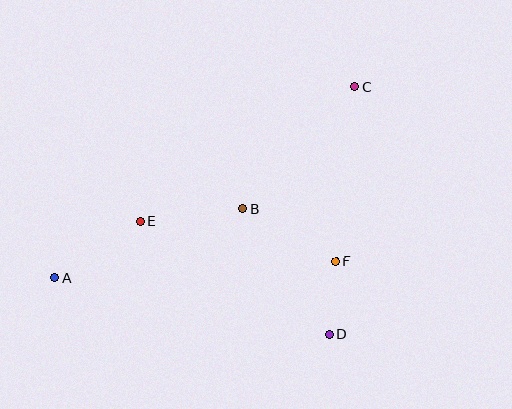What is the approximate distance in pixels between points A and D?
The distance between A and D is approximately 280 pixels.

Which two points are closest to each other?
Points D and F are closest to each other.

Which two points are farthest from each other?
Points A and C are farthest from each other.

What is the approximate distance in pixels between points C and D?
The distance between C and D is approximately 249 pixels.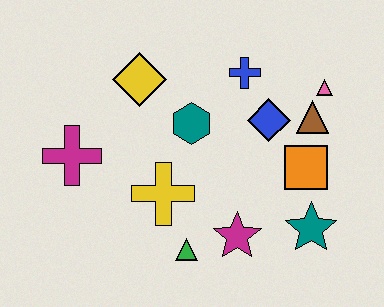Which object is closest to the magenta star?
The green triangle is closest to the magenta star.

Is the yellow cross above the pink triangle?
No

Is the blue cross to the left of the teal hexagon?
No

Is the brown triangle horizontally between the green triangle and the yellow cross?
No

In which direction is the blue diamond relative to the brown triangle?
The blue diamond is to the left of the brown triangle.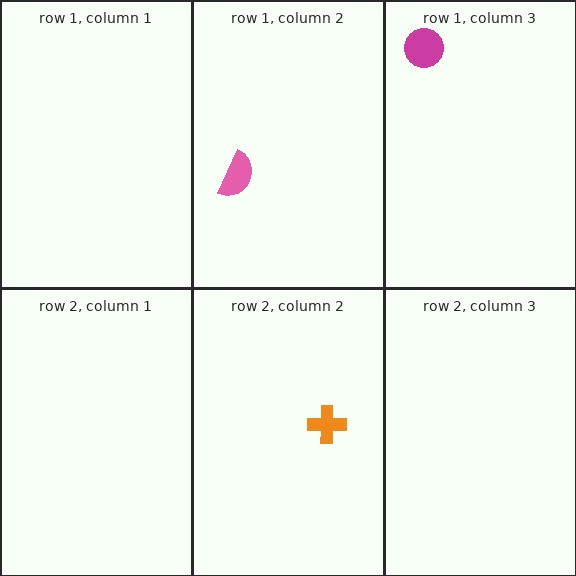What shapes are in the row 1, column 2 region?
The pink semicircle.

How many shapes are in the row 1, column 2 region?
1.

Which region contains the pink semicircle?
The row 1, column 2 region.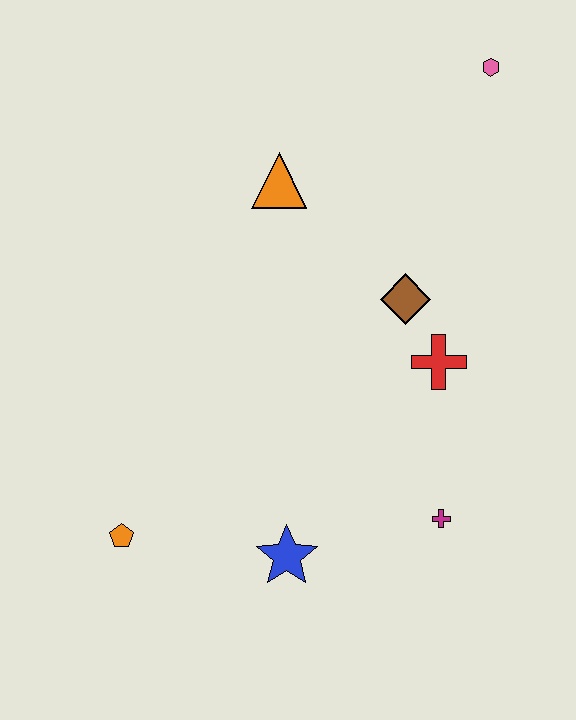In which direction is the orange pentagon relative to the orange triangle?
The orange pentagon is below the orange triangle.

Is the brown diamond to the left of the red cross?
Yes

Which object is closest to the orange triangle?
The brown diamond is closest to the orange triangle.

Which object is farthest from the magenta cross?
The pink hexagon is farthest from the magenta cross.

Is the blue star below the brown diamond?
Yes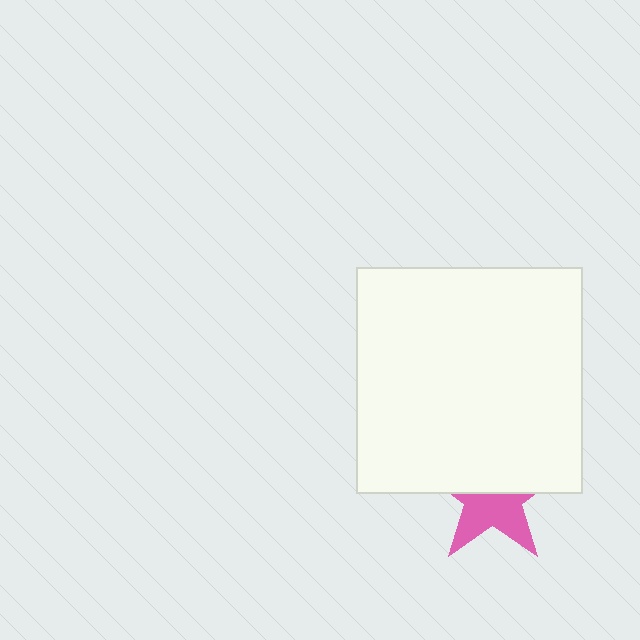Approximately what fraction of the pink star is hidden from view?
Roughly 52% of the pink star is hidden behind the white square.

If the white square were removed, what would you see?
You would see the complete pink star.